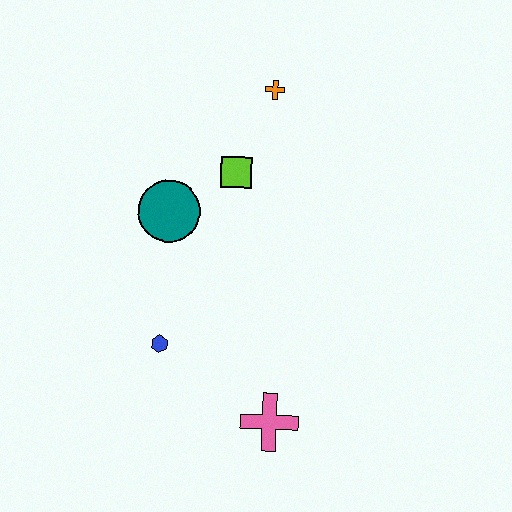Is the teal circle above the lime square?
No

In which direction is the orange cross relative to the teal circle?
The orange cross is above the teal circle.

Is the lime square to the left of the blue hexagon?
No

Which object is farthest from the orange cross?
The pink cross is farthest from the orange cross.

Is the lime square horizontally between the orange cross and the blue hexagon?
Yes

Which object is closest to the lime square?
The teal circle is closest to the lime square.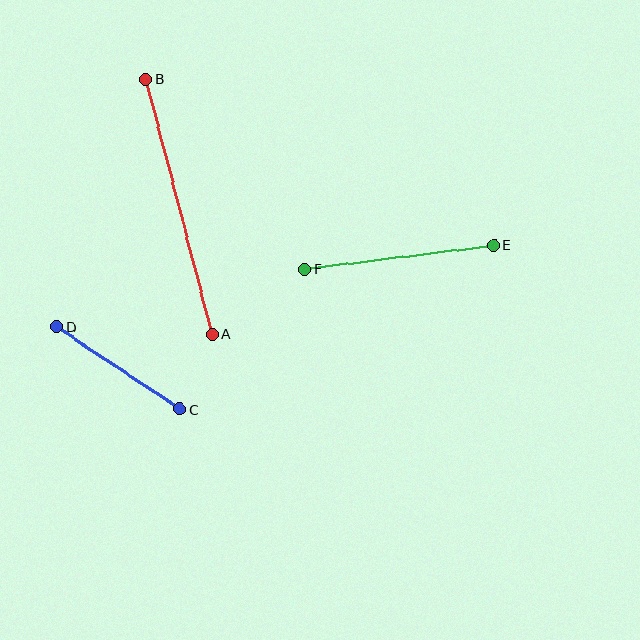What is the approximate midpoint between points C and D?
The midpoint is at approximately (118, 368) pixels.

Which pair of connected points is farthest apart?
Points A and B are farthest apart.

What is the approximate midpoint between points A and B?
The midpoint is at approximately (179, 207) pixels.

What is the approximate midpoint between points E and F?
The midpoint is at approximately (399, 257) pixels.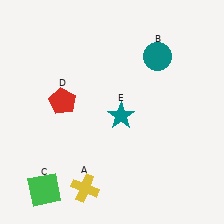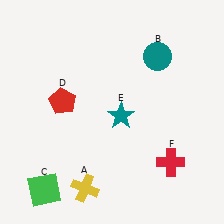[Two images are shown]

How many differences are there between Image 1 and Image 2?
There is 1 difference between the two images.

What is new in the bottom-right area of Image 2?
A red cross (F) was added in the bottom-right area of Image 2.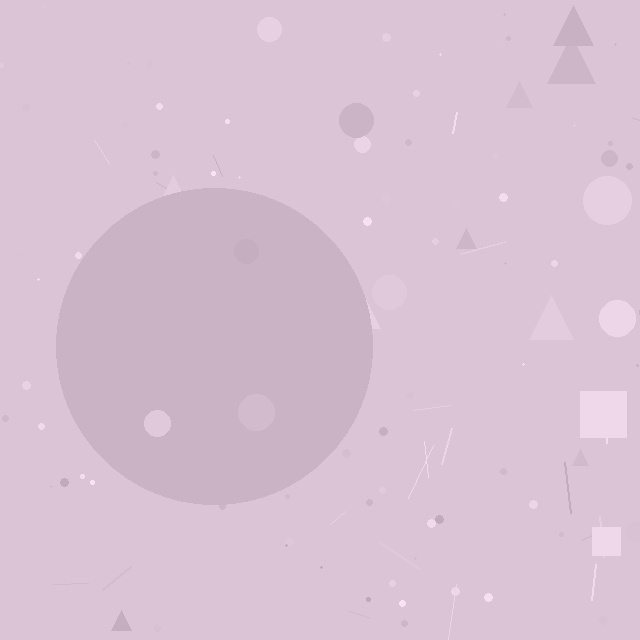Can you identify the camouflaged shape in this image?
The camouflaged shape is a circle.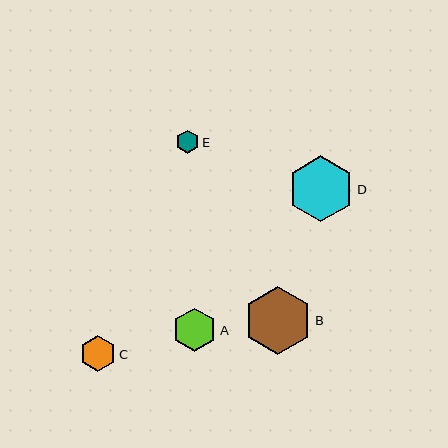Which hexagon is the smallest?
Hexagon E is the smallest with a size of approximately 23 pixels.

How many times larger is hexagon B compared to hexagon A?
Hexagon B is approximately 1.6 times the size of hexagon A.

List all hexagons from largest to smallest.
From largest to smallest: B, D, A, C, E.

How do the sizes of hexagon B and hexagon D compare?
Hexagon B and hexagon D are approximately the same size.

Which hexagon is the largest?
Hexagon B is the largest with a size of approximately 68 pixels.